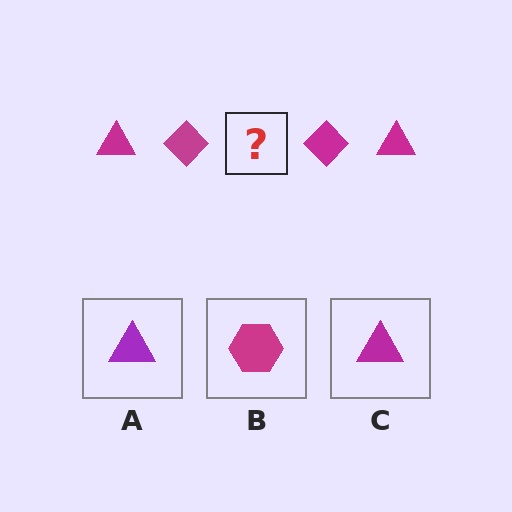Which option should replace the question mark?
Option C.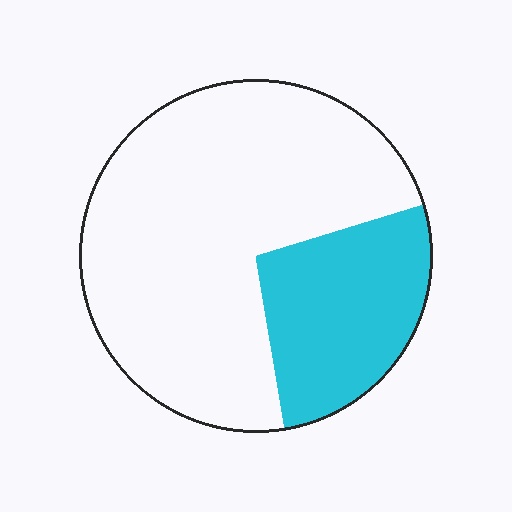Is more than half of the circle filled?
No.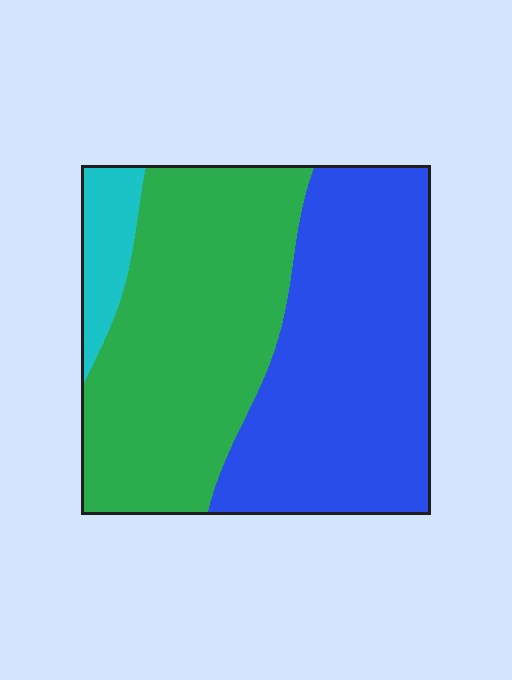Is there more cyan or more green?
Green.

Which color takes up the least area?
Cyan, at roughly 5%.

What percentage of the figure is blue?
Blue covers 46% of the figure.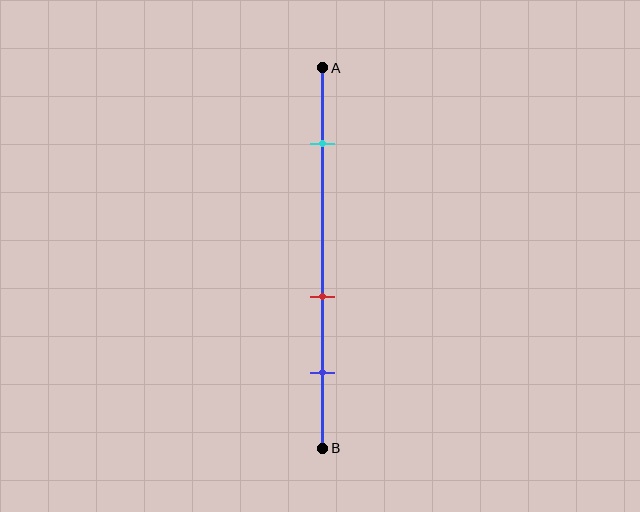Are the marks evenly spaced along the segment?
No, the marks are not evenly spaced.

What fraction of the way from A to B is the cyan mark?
The cyan mark is approximately 20% (0.2) of the way from A to B.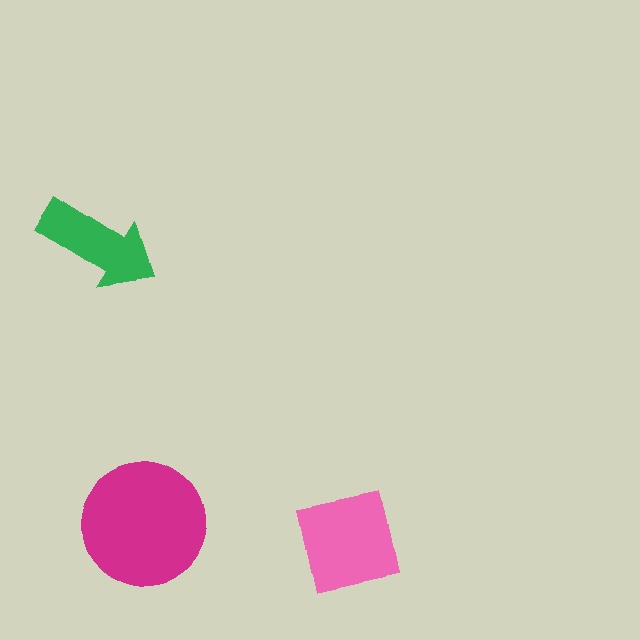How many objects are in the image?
There are 3 objects in the image.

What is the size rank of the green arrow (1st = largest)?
3rd.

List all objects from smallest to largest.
The green arrow, the pink square, the magenta circle.